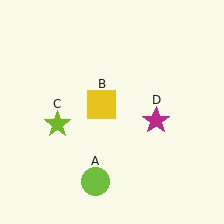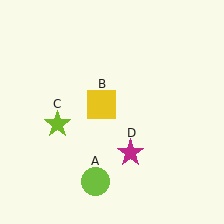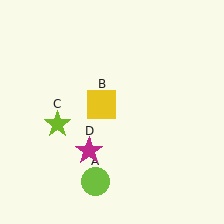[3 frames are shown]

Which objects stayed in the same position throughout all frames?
Lime circle (object A) and yellow square (object B) and lime star (object C) remained stationary.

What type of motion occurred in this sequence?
The magenta star (object D) rotated clockwise around the center of the scene.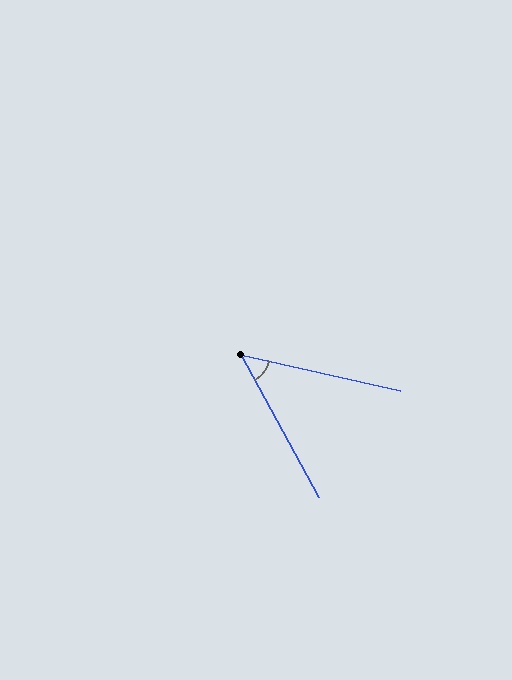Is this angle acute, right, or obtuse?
It is acute.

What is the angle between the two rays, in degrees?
Approximately 49 degrees.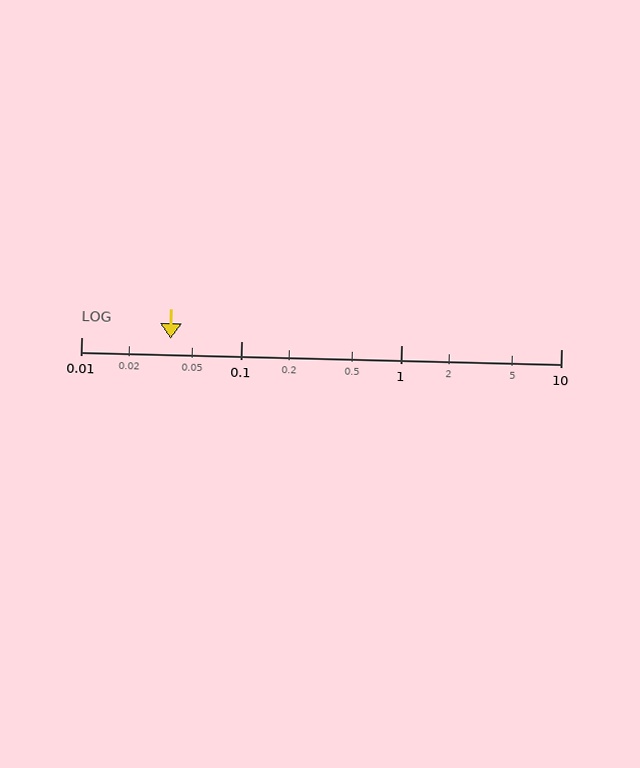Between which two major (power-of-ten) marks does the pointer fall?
The pointer is between 0.01 and 0.1.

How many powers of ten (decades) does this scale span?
The scale spans 3 decades, from 0.01 to 10.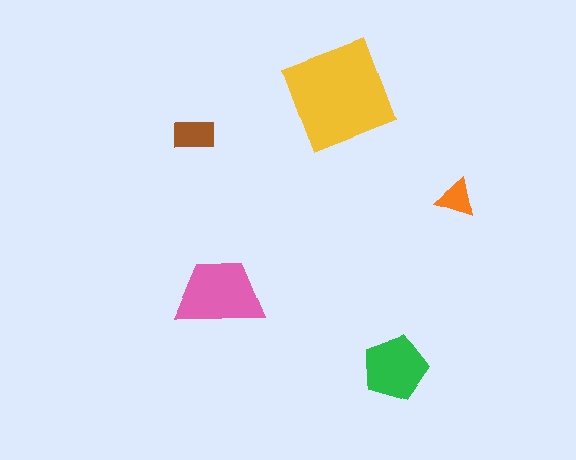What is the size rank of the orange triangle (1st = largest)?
5th.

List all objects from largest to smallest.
The yellow square, the pink trapezoid, the green pentagon, the brown rectangle, the orange triangle.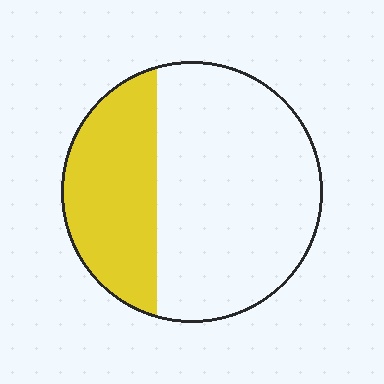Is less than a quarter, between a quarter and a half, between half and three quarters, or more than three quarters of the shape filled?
Between a quarter and a half.